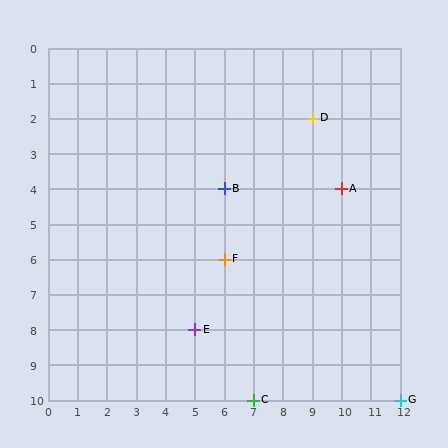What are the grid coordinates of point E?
Point E is at grid coordinates (5, 8).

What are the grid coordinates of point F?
Point F is at grid coordinates (6, 6).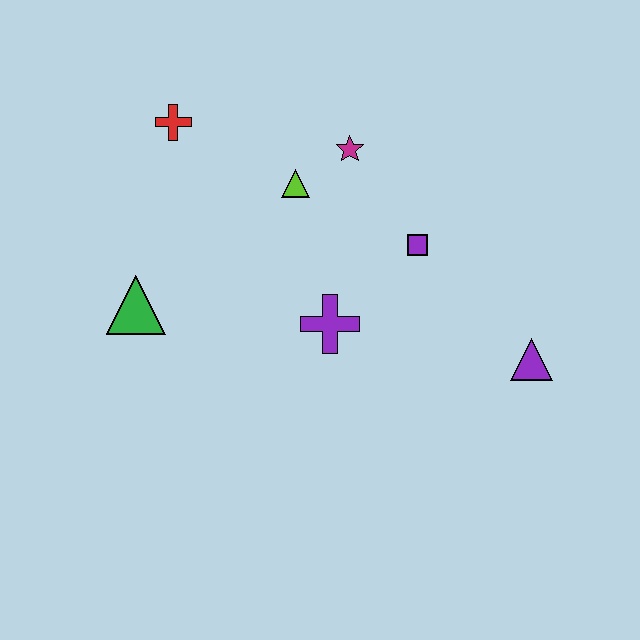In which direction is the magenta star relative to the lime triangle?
The magenta star is to the right of the lime triangle.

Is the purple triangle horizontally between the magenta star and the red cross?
No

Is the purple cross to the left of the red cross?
No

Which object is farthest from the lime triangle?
The purple triangle is farthest from the lime triangle.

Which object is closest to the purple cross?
The purple square is closest to the purple cross.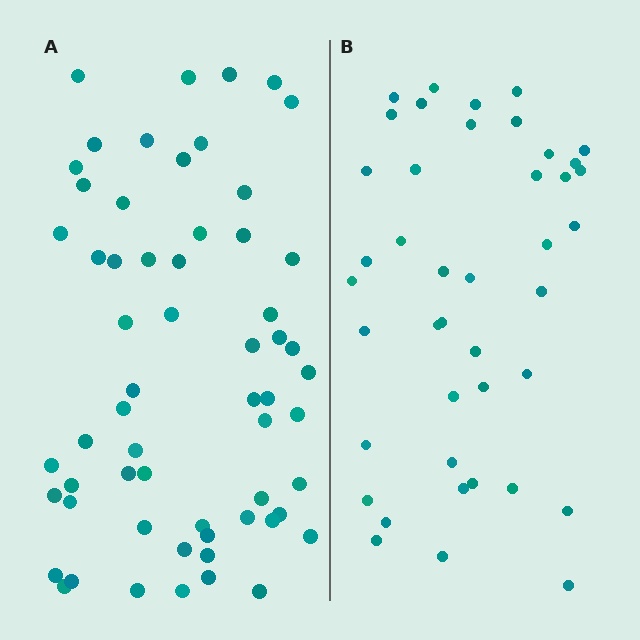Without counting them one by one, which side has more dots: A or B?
Region A (the left region) has more dots.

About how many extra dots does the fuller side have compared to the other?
Region A has approximately 20 more dots than region B.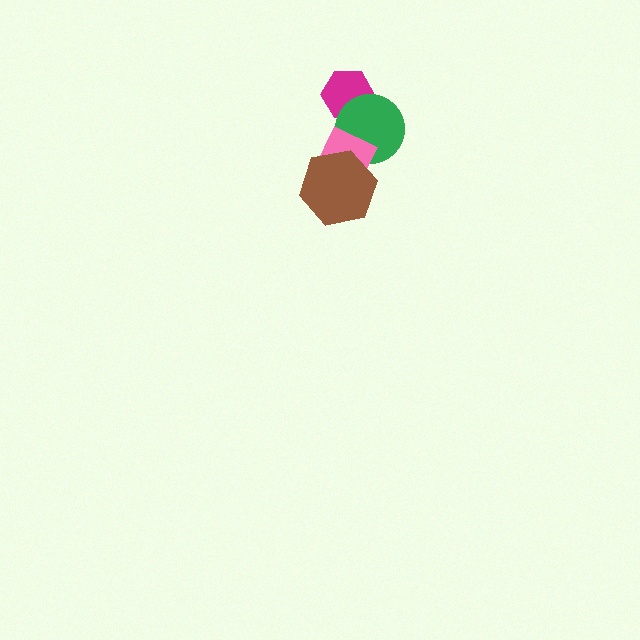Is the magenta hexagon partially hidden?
Yes, it is partially covered by another shape.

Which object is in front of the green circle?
The pink diamond is in front of the green circle.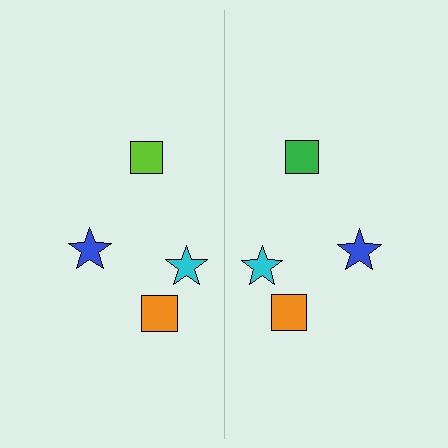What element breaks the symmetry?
The green square on the right side breaks the symmetry — its mirror counterpart is lime.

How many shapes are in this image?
There are 8 shapes in this image.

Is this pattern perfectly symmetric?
No, the pattern is not perfectly symmetric. The green square on the right side breaks the symmetry — its mirror counterpart is lime.